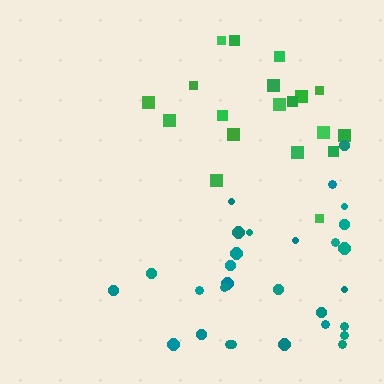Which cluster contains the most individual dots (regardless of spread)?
Teal (30).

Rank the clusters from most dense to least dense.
teal, green.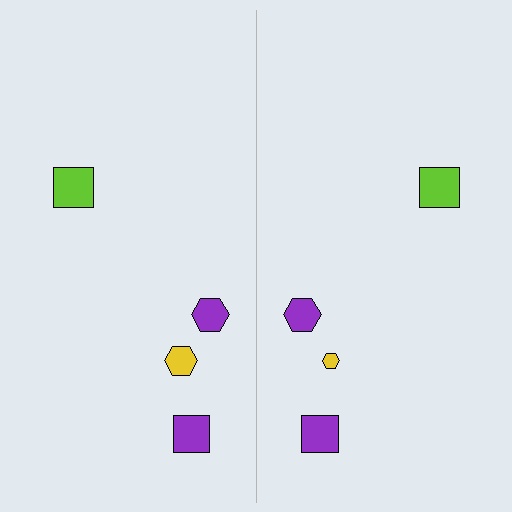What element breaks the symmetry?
The yellow hexagon on the right side has a different size than its mirror counterpart.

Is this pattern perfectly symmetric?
No, the pattern is not perfectly symmetric. The yellow hexagon on the right side has a different size than its mirror counterpart.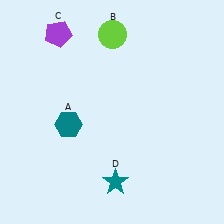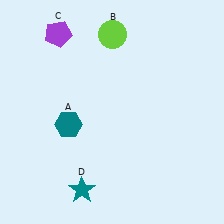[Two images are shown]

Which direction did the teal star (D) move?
The teal star (D) moved left.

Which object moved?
The teal star (D) moved left.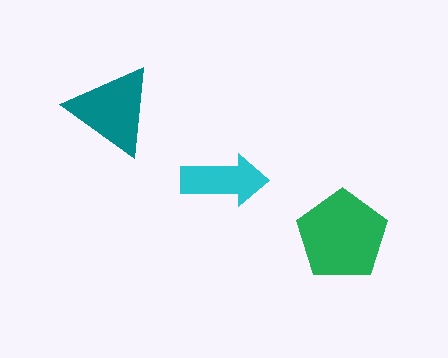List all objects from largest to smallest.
The green pentagon, the teal triangle, the cyan arrow.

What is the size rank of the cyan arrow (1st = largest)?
3rd.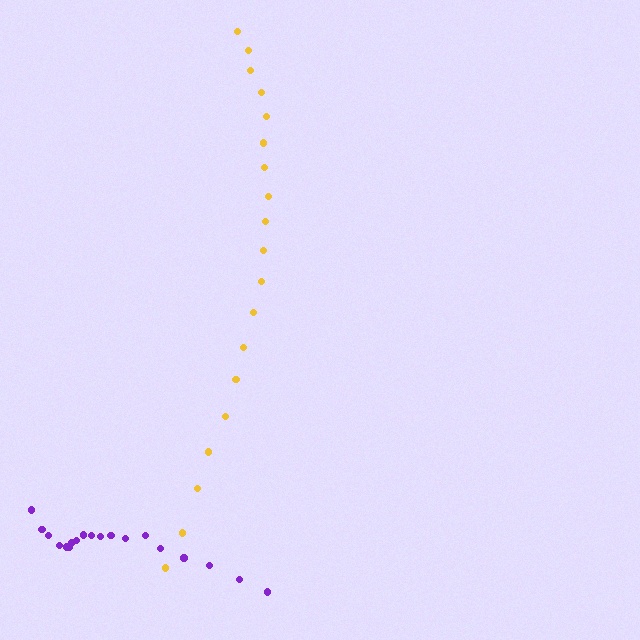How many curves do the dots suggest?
There are 2 distinct paths.